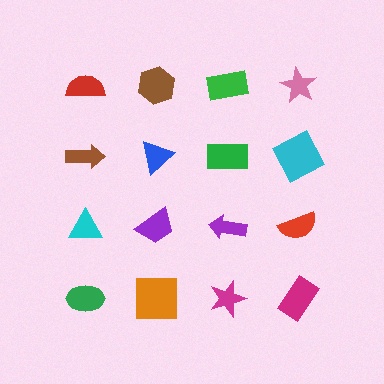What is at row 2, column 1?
A brown arrow.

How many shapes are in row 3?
4 shapes.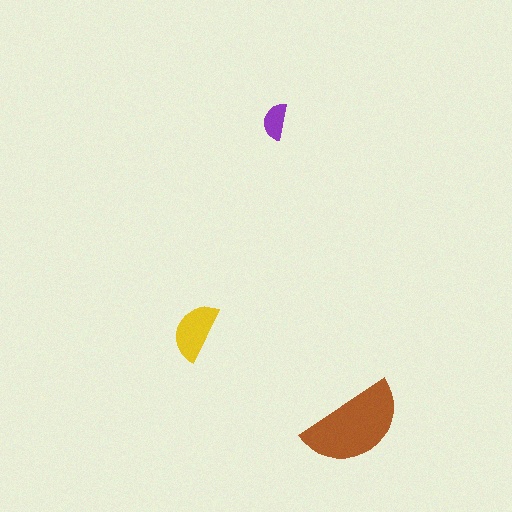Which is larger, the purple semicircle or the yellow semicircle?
The yellow one.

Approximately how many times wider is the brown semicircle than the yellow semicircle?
About 1.5 times wider.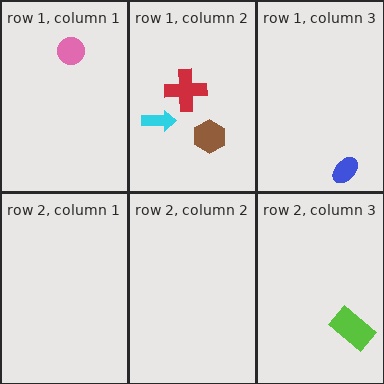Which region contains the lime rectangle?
The row 2, column 3 region.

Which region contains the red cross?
The row 1, column 2 region.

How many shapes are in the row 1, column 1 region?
1.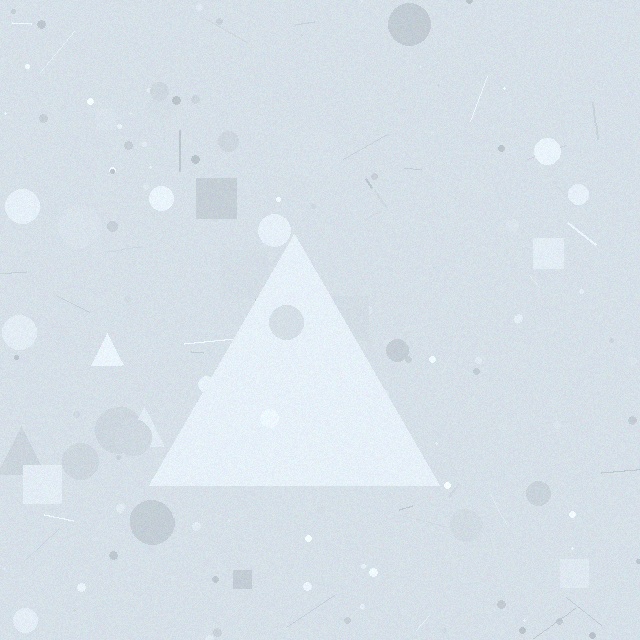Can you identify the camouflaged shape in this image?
The camouflaged shape is a triangle.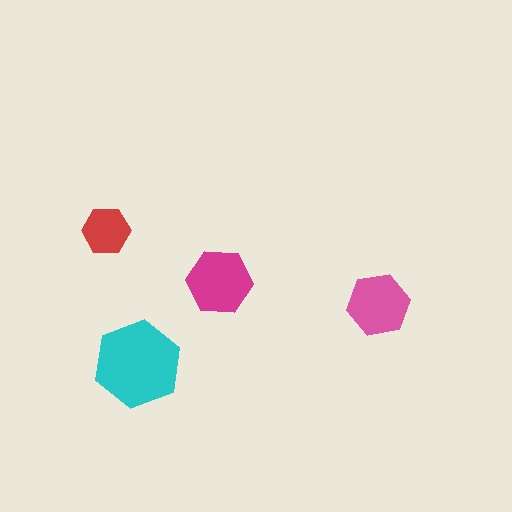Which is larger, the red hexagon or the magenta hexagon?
The magenta one.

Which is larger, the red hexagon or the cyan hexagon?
The cyan one.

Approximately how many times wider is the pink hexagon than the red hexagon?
About 1.5 times wider.